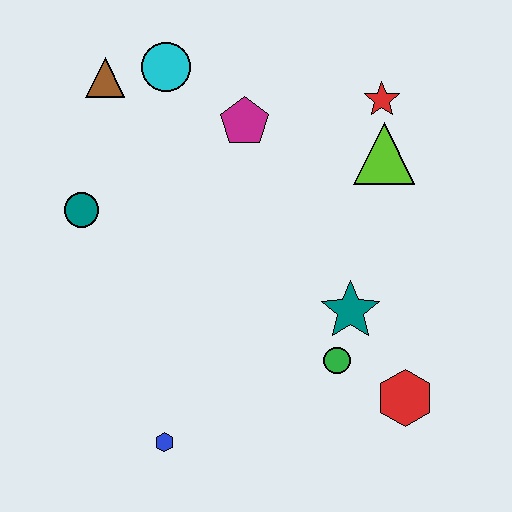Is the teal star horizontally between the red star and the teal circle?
Yes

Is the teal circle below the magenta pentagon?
Yes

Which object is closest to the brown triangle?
The cyan circle is closest to the brown triangle.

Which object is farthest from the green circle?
The brown triangle is farthest from the green circle.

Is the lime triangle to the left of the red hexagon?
Yes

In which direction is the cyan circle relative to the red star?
The cyan circle is to the left of the red star.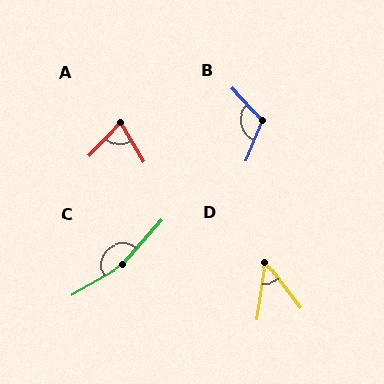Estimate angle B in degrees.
Approximately 116 degrees.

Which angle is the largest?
C, at approximately 161 degrees.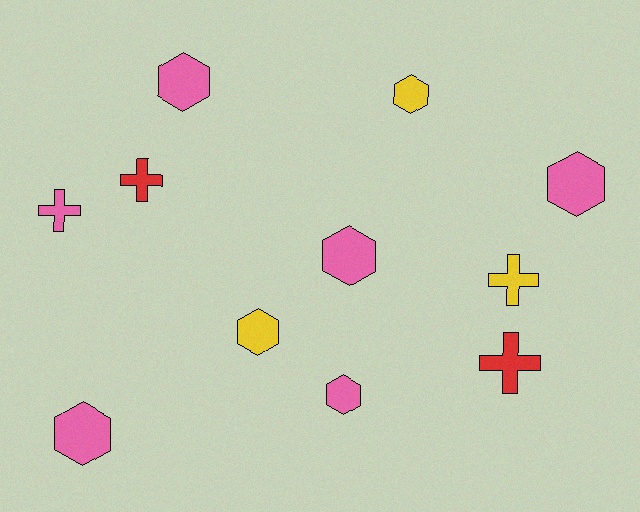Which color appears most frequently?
Pink, with 6 objects.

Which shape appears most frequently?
Hexagon, with 7 objects.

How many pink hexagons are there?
There are 5 pink hexagons.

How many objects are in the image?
There are 11 objects.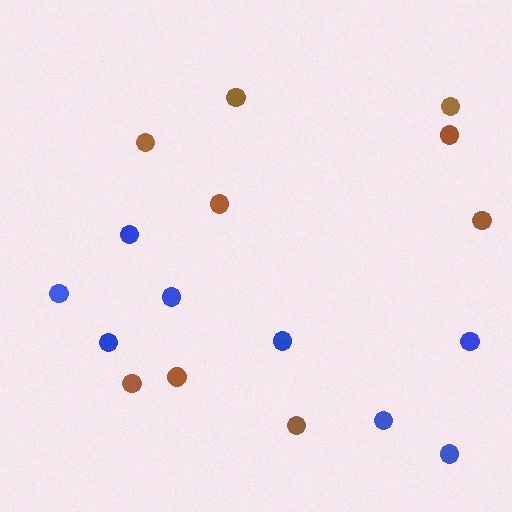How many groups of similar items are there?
There are 2 groups: one group of blue circles (8) and one group of brown circles (9).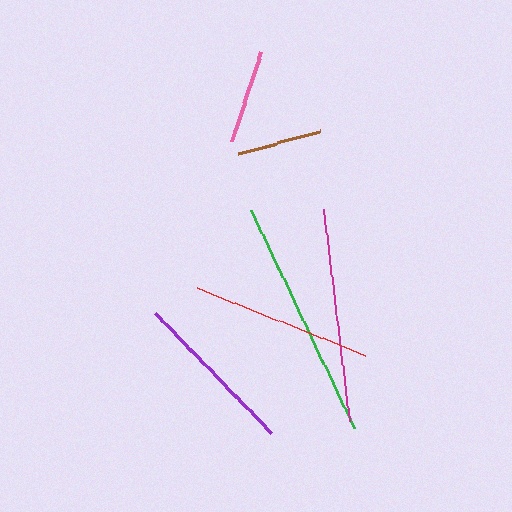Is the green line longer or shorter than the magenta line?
The green line is longer than the magenta line.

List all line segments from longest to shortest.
From longest to shortest: green, magenta, red, purple, pink, brown.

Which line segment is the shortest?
The brown line is the shortest at approximately 85 pixels.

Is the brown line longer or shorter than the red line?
The red line is longer than the brown line.